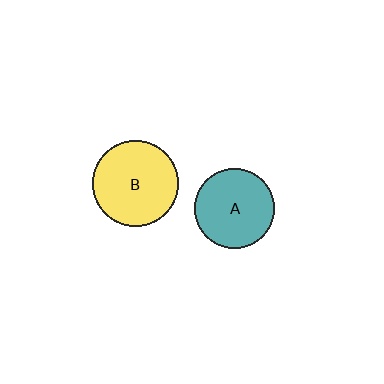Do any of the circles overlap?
No, none of the circles overlap.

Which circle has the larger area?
Circle B (yellow).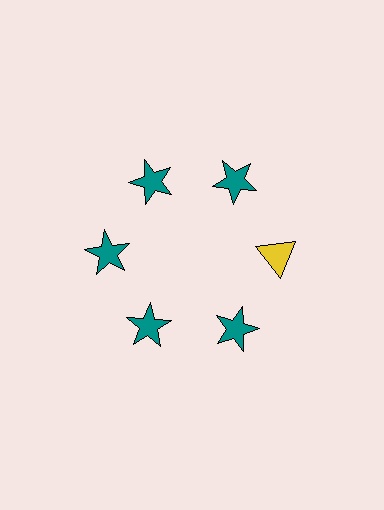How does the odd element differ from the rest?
It differs in both color (yellow instead of teal) and shape (triangle instead of star).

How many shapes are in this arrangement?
There are 6 shapes arranged in a ring pattern.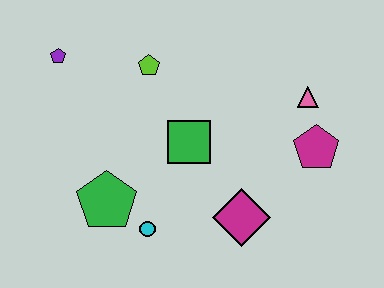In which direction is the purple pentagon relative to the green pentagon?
The purple pentagon is above the green pentagon.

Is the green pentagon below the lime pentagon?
Yes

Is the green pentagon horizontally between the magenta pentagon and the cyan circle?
No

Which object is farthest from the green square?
The purple pentagon is farthest from the green square.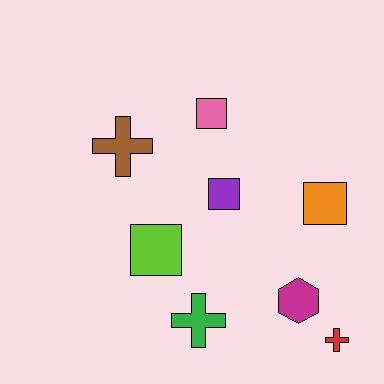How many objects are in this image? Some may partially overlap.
There are 8 objects.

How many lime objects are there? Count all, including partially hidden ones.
There is 1 lime object.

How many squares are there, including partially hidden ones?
There are 4 squares.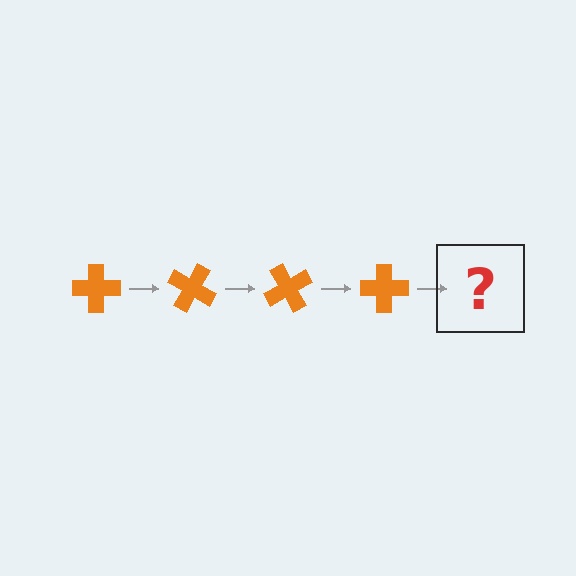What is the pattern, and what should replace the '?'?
The pattern is that the cross rotates 30 degrees each step. The '?' should be an orange cross rotated 120 degrees.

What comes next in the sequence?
The next element should be an orange cross rotated 120 degrees.